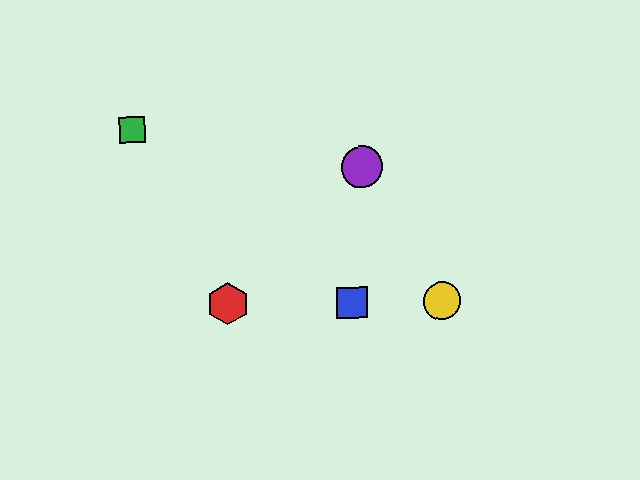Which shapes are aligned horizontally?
The red hexagon, the blue square, the yellow circle are aligned horizontally.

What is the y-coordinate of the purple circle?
The purple circle is at y≈167.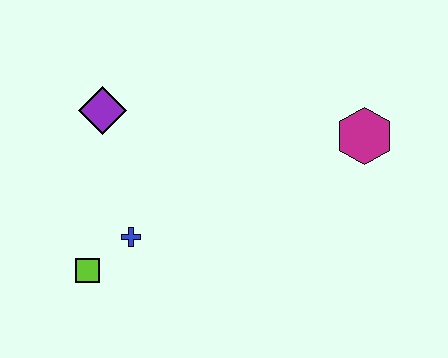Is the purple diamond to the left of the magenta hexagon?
Yes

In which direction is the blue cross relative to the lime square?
The blue cross is to the right of the lime square.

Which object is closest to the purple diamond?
The blue cross is closest to the purple diamond.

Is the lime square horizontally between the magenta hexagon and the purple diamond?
No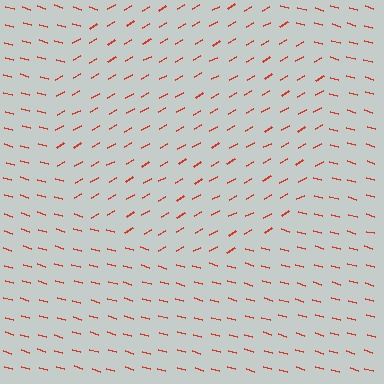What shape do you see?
I see a circle.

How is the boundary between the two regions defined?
The boundary is defined purely by a change in line orientation (approximately 45 degrees difference). All lines are the same color and thickness.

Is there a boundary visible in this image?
Yes, there is a texture boundary formed by a change in line orientation.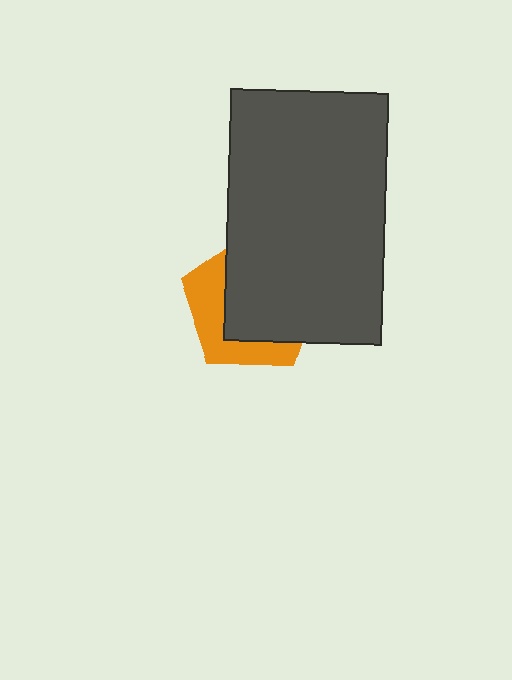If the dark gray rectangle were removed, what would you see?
You would see the complete orange pentagon.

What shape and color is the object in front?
The object in front is a dark gray rectangle.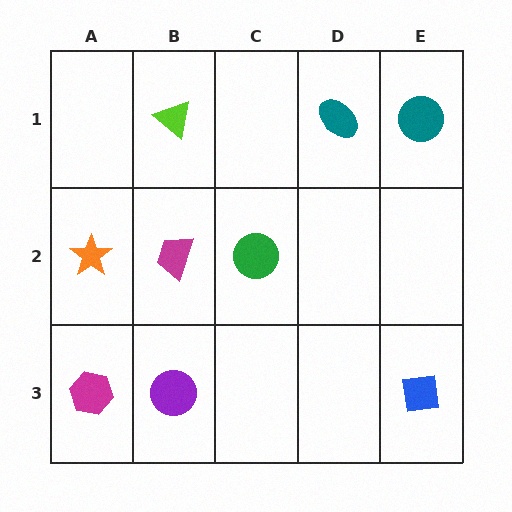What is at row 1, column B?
A lime triangle.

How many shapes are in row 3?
3 shapes.